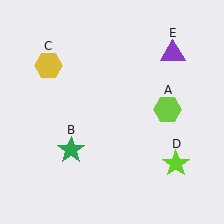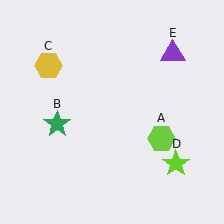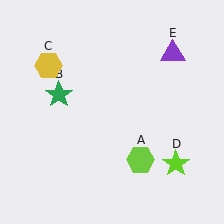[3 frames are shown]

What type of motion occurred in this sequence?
The lime hexagon (object A), green star (object B) rotated clockwise around the center of the scene.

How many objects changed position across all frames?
2 objects changed position: lime hexagon (object A), green star (object B).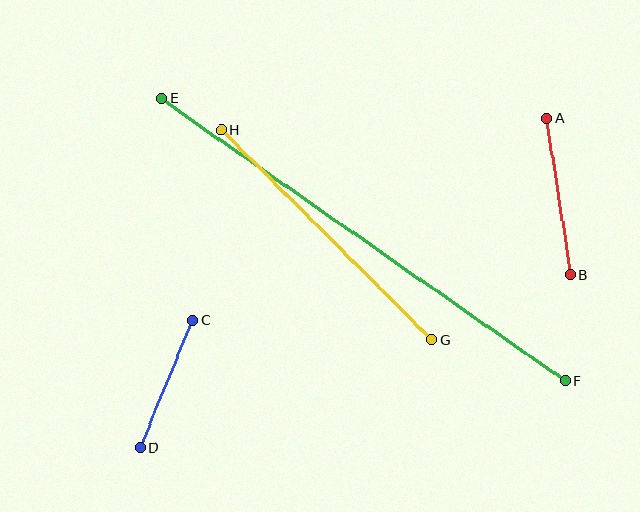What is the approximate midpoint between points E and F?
The midpoint is at approximately (363, 240) pixels.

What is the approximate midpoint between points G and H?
The midpoint is at approximately (327, 235) pixels.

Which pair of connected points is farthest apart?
Points E and F are farthest apart.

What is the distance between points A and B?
The distance is approximately 158 pixels.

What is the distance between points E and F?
The distance is approximately 493 pixels.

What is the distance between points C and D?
The distance is approximately 138 pixels.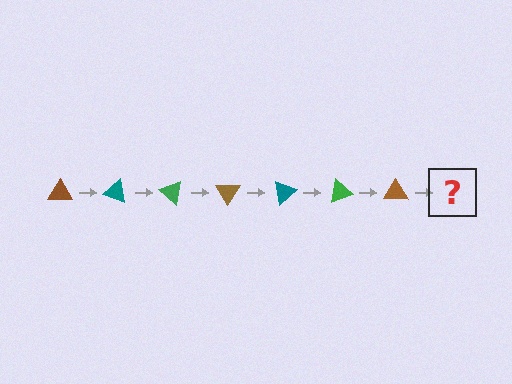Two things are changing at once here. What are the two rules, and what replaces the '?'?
The two rules are that it rotates 20 degrees each step and the color cycles through brown, teal, and green. The '?' should be a teal triangle, rotated 140 degrees from the start.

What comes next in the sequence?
The next element should be a teal triangle, rotated 140 degrees from the start.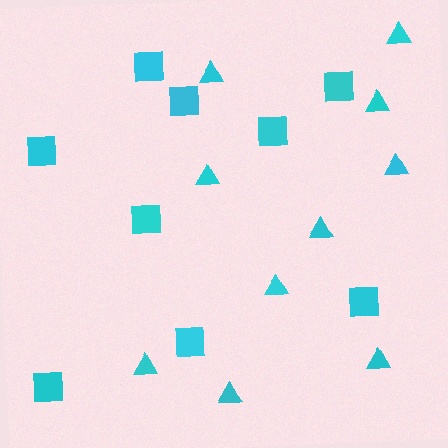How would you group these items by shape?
There are 2 groups: one group of squares (9) and one group of triangles (10).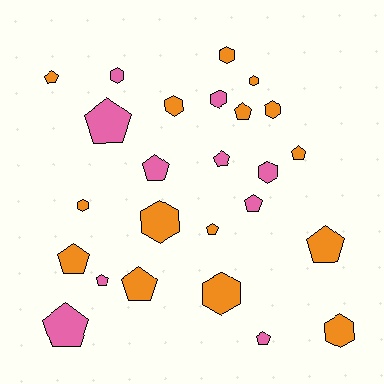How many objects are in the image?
There are 25 objects.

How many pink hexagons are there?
There are 3 pink hexagons.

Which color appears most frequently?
Orange, with 15 objects.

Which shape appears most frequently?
Pentagon, with 14 objects.